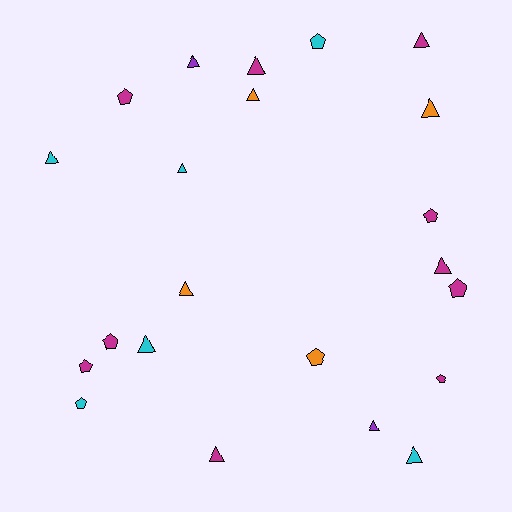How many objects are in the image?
There are 22 objects.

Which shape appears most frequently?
Triangle, with 13 objects.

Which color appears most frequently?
Magenta, with 10 objects.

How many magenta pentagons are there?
There are 6 magenta pentagons.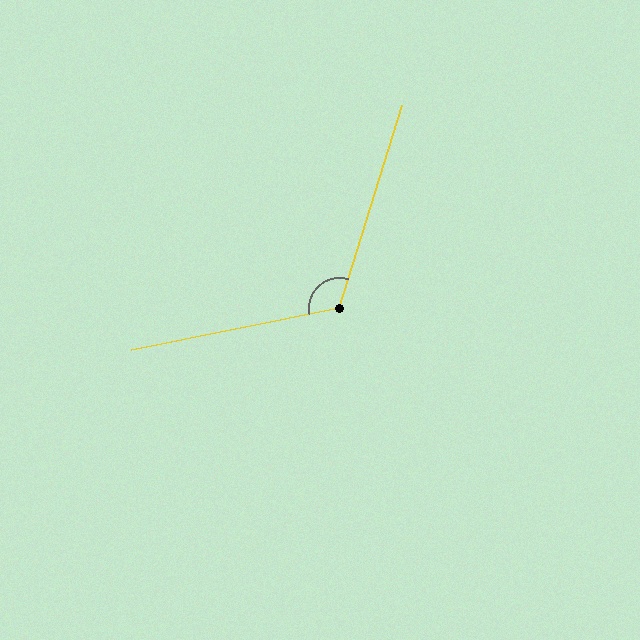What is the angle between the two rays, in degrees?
Approximately 119 degrees.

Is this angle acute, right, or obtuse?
It is obtuse.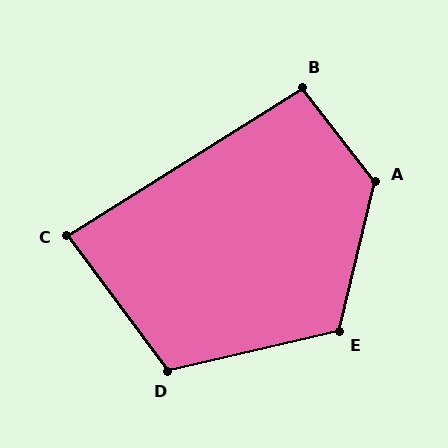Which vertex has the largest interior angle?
A, at approximately 129 degrees.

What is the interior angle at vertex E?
Approximately 117 degrees (obtuse).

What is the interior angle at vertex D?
Approximately 114 degrees (obtuse).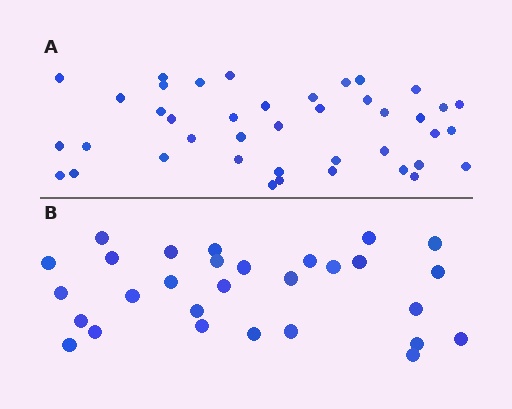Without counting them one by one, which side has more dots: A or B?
Region A (the top region) has more dots.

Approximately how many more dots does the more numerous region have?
Region A has roughly 12 or so more dots than region B.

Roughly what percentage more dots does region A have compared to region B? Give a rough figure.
About 40% more.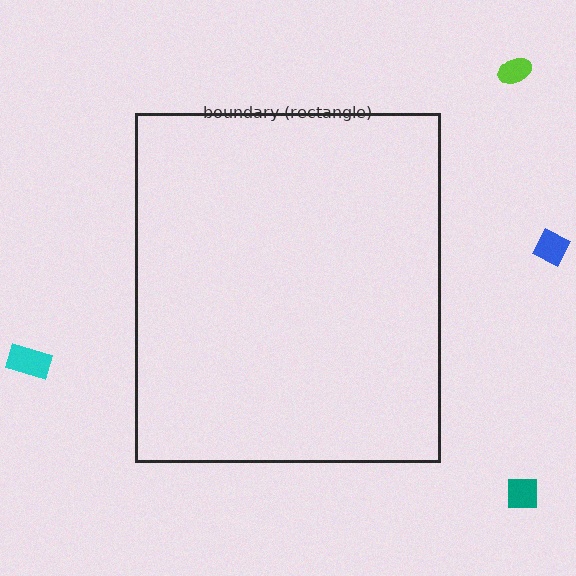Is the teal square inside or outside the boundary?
Outside.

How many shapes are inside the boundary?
0 inside, 4 outside.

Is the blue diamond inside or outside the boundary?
Outside.